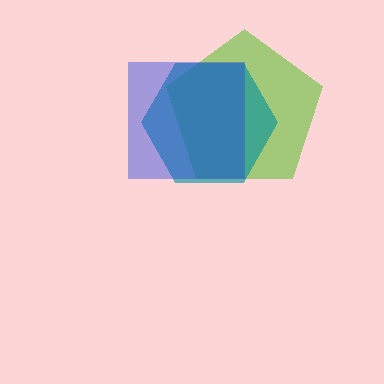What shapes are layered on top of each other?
The layered shapes are: a lime pentagon, a teal hexagon, a blue square.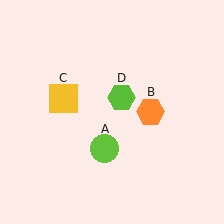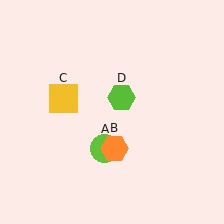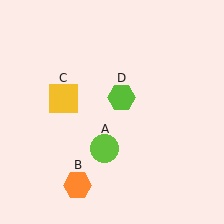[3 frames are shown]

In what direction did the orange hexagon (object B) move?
The orange hexagon (object B) moved down and to the left.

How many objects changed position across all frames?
1 object changed position: orange hexagon (object B).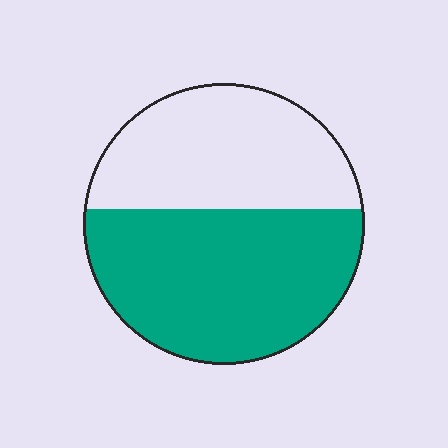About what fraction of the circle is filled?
About three fifths (3/5).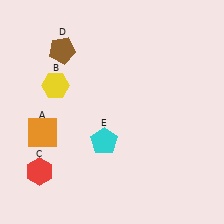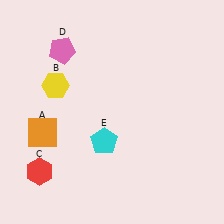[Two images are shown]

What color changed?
The pentagon (D) changed from brown in Image 1 to pink in Image 2.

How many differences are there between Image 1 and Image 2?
There is 1 difference between the two images.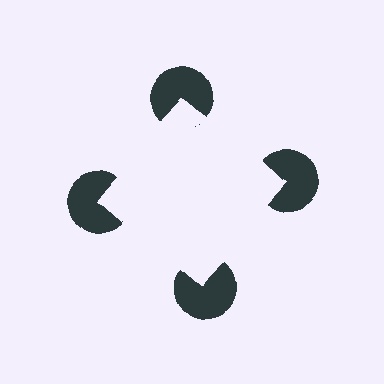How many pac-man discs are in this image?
There are 4 — one at each vertex of the illusory square.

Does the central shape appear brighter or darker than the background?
It typically appears slightly brighter than the background, even though no actual brightness change is drawn.